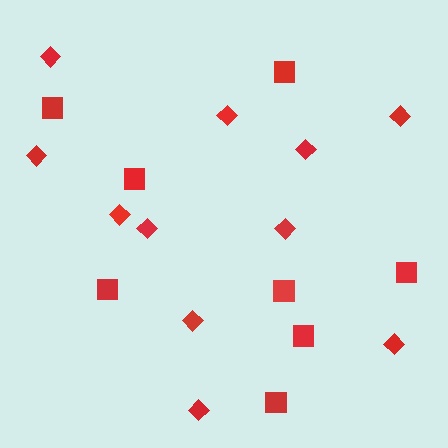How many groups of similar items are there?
There are 2 groups: one group of diamonds (11) and one group of squares (8).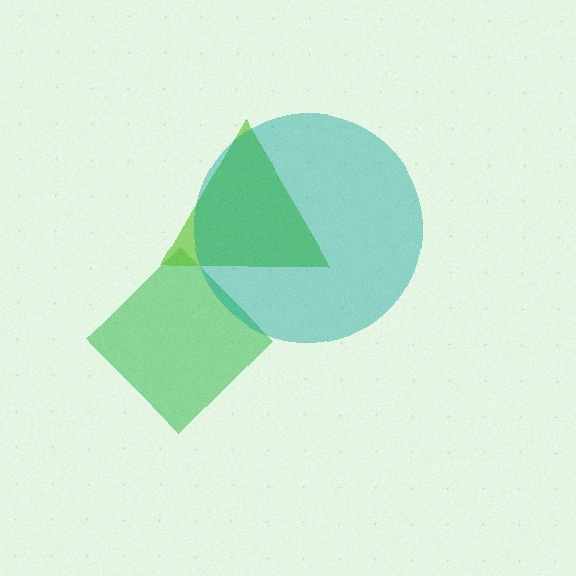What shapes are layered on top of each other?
The layered shapes are: a green diamond, a lime triangle, a teal circle.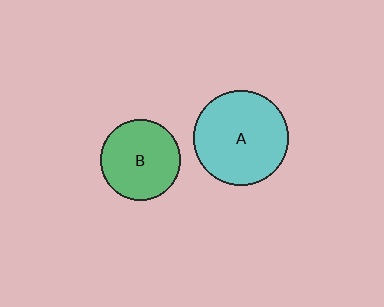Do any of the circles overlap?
No, none of the circles overlap.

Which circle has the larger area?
Circle A (cyan).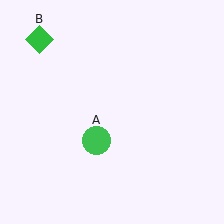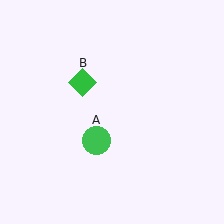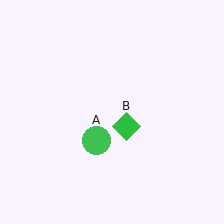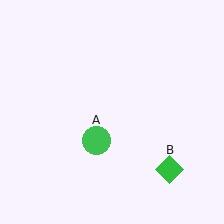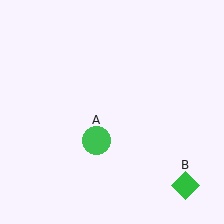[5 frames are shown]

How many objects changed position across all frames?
1 object changed position: green diamond (object B).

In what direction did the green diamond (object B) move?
The green diamond (object B) moved down and to the right.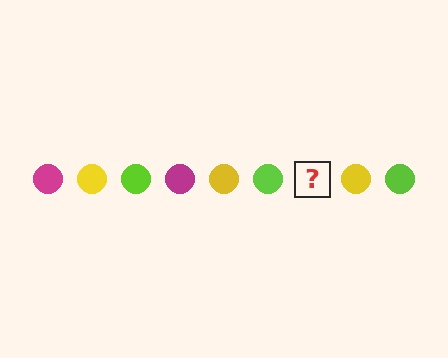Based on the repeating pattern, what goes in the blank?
The blank should be a magenta circle.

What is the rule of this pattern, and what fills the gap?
The rule is that the pattern cycles through magenta, yellow, lime circles. The gap should be filled with a magenta circle.